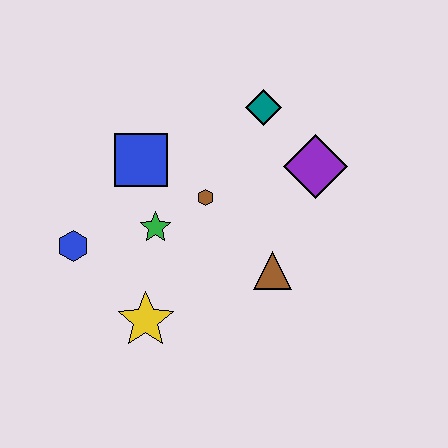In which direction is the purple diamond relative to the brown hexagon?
The purple diamond is to the right of the brown hexagon.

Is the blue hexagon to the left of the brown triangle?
Yes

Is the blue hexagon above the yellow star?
Yes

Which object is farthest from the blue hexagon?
The purple diamond is farthest from the blue hexagon.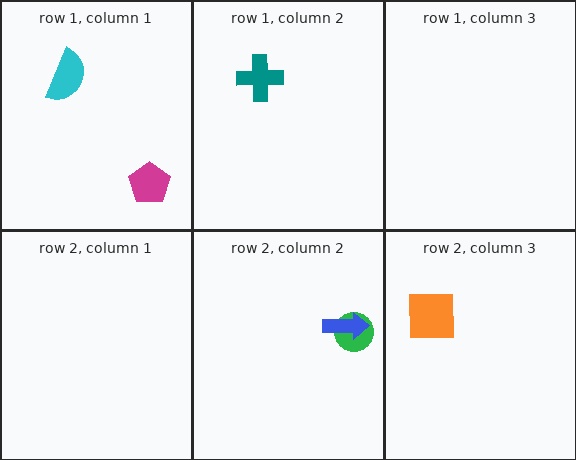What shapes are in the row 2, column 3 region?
The orange square.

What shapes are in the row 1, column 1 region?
The cyan semicircle, the magenta pentagon.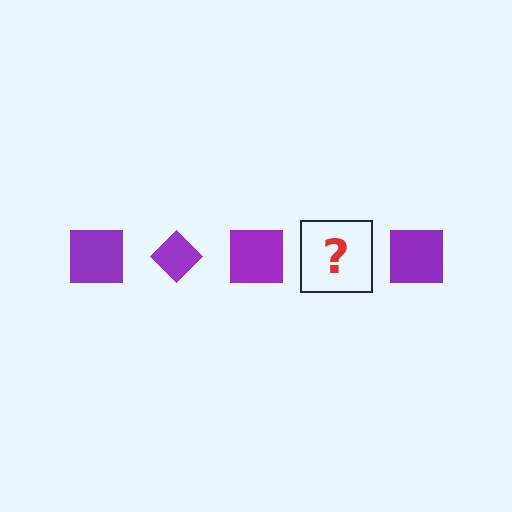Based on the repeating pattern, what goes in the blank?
The blank should be a purple diamond.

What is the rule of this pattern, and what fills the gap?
The rule is that the pattern cycles through square, diamond shapes in purple. The gap should be filled with a purple diamond.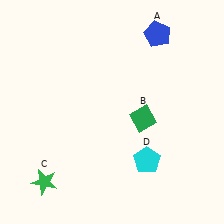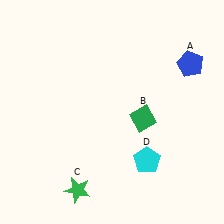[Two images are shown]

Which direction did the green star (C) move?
The green star (C) moved right.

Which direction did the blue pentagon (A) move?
The blue pentagon (A) moved right.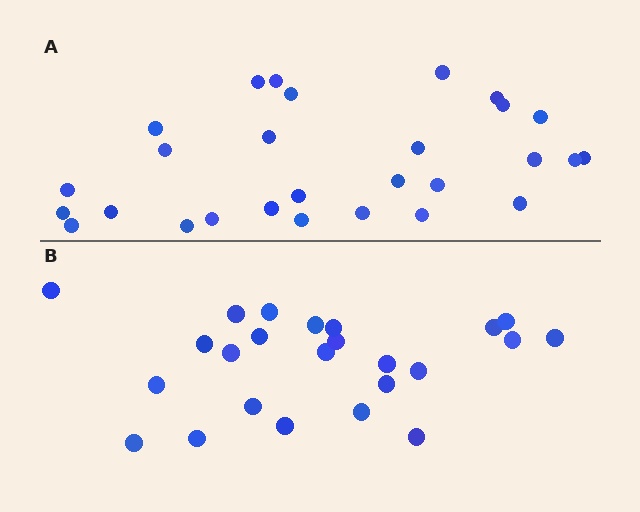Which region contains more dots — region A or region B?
Region A (the top region) has more dots.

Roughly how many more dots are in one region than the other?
Region A has about 4 more dots than region B.